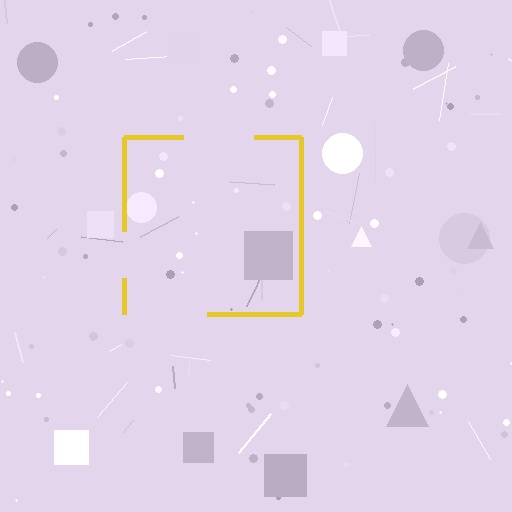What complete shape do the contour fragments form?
The contour fragments form a square.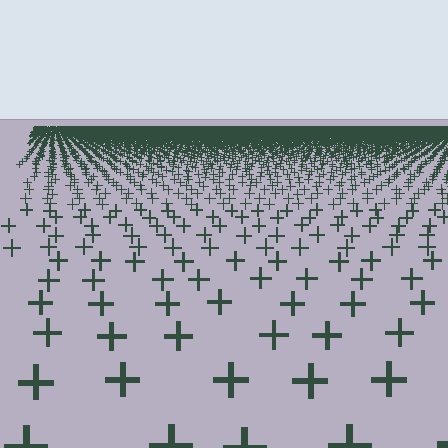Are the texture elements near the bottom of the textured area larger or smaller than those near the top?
Larger. Near the bottom, elements are closer to the viewer and appear at a bigger on-screen size.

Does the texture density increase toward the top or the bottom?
Density increases toward the top.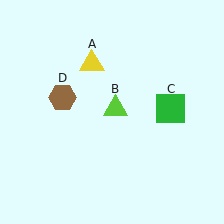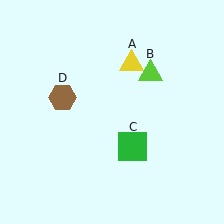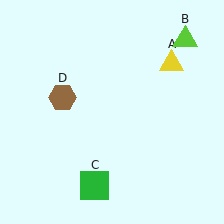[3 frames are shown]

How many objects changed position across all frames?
3 objects changed position: yellow triangle (object A), lime triangle (object B), green square (object C).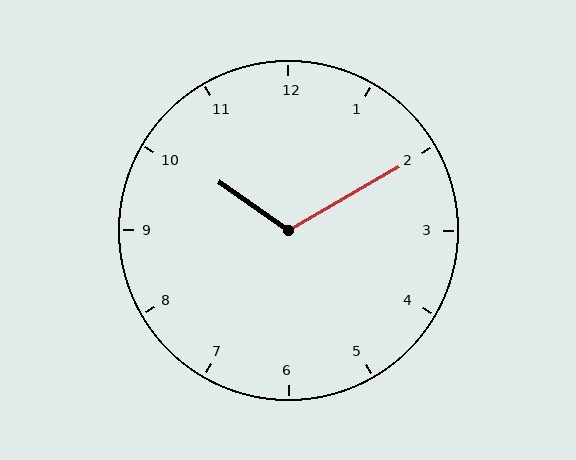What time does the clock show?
10:10.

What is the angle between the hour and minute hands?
Approximately 115 degrees.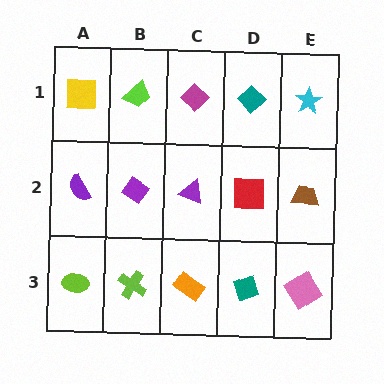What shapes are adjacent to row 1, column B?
A purple diamond (row 2, column B), a yellow square (row 1, column A), a magenta diamond (row 1, column C).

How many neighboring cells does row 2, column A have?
3.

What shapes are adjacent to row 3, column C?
A purple triangle (row 2, column C), a lime cross (row 3, column B), a teal diamond (row 3, column D).